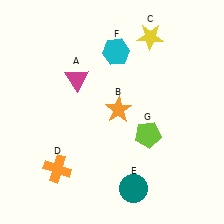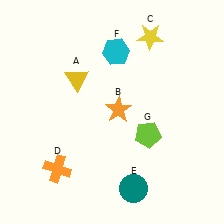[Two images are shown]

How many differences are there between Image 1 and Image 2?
There is 1 difference between the two images.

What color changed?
The triangle (A) changed from magenta in Image 1 to yellow in Image 2.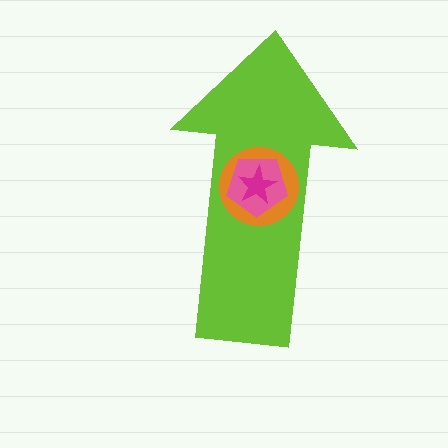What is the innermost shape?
The magenta star.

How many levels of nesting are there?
4.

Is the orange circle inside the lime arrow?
Yes.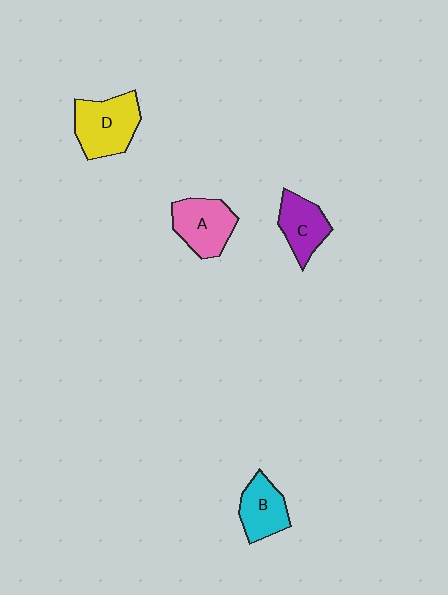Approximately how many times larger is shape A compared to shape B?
Approximately 1.2 times.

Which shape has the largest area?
Shape D (yellow).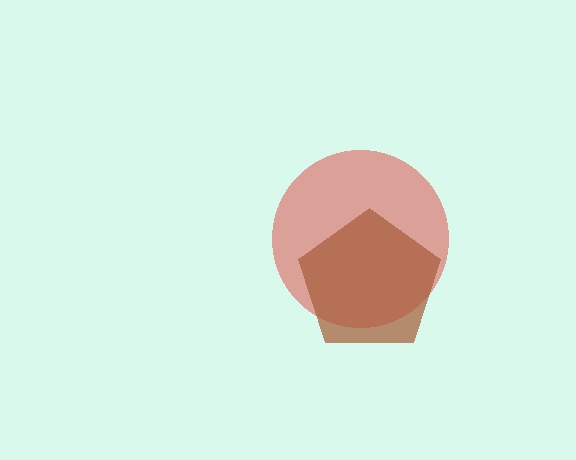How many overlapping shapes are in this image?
There are 2 overlapping shapes in the image.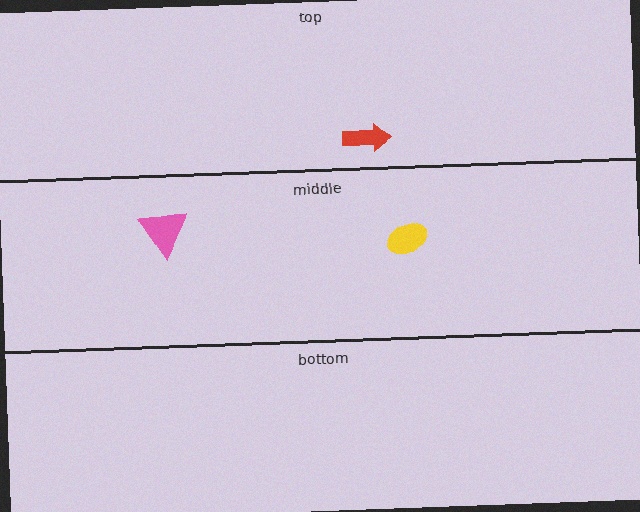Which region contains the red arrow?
The top region.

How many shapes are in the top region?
1.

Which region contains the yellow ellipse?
The middle region.